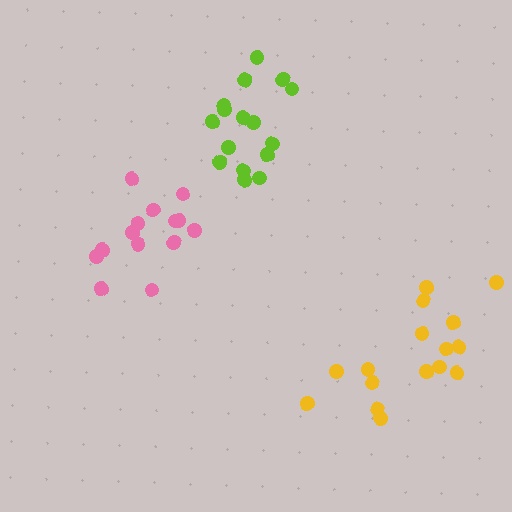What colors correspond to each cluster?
The clusters are colored: yellow, lime, pink.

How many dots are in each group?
Group 1: 16 dots, Group 2: 16 dots, Group 3: 14 dots (46 total).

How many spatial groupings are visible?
There are 3 spatial groupings.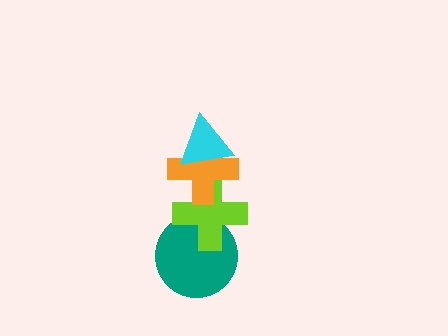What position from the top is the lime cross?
The lime cross is 3rd from the top.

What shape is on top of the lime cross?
The orange cross is on top of the lime cross.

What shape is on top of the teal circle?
The lime cross is on top of the teal circle.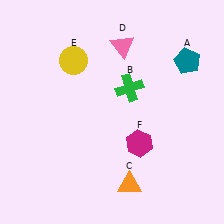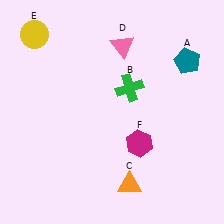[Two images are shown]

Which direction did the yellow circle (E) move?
The yellow circle (E) moved left.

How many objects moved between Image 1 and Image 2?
1 object moved between the two images.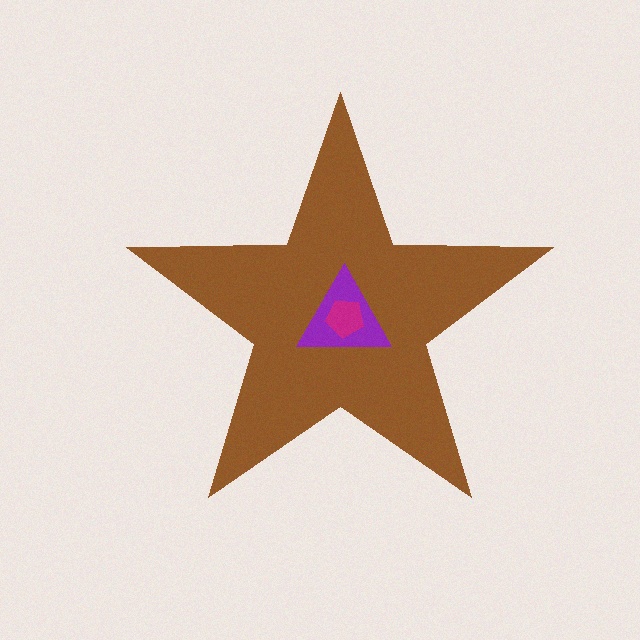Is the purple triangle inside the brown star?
Yes.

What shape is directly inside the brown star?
The purple triangle.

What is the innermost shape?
The magenta pentagon.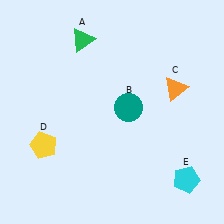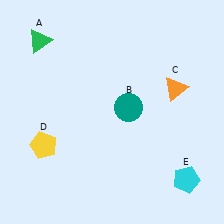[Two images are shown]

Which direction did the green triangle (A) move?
The green triangle (A) moved left.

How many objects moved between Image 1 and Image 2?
1 object moved between the two images.